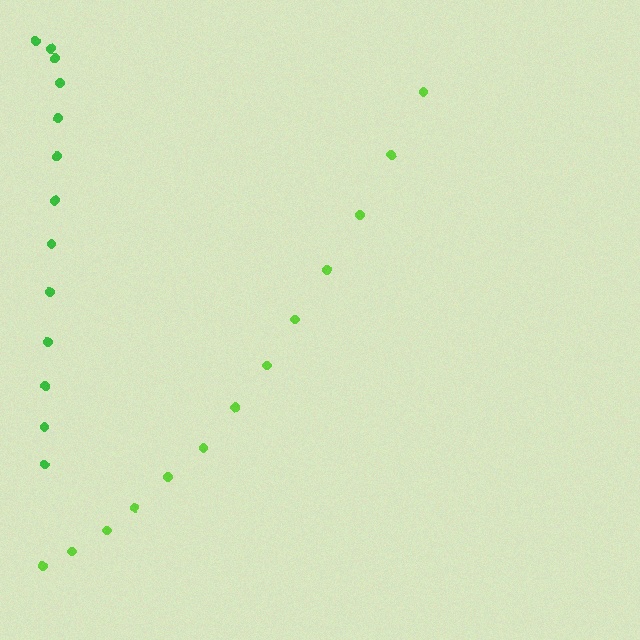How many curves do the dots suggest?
There are 2 distinct paths.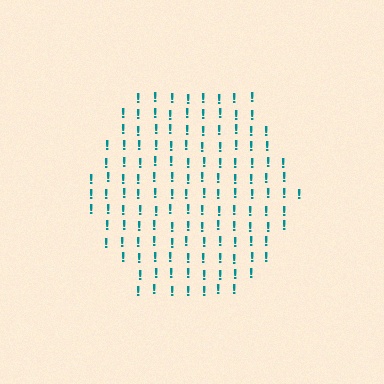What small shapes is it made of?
It is made of small exclamation marks.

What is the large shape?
The large shape is a hexagon.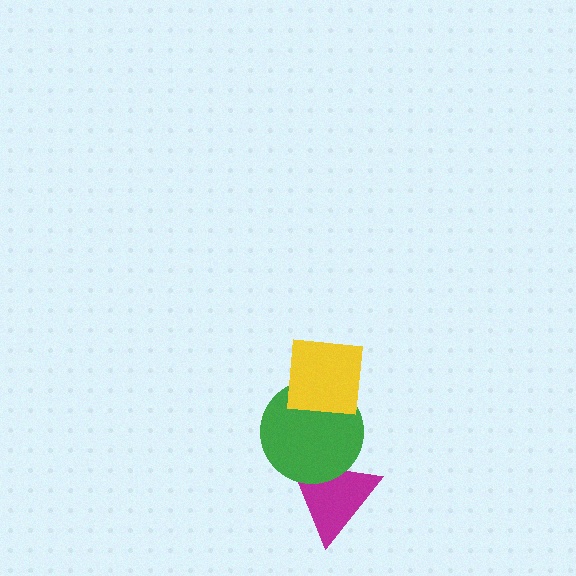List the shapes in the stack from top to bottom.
From top to bottom: the yellow square, the green circle, the magenta triangle.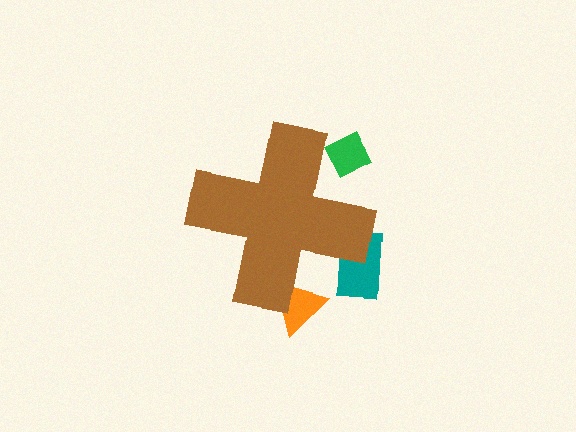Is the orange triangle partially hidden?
Yes, the orange triangle is partially hidden behind the brown cross.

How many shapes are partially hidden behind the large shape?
3 shapes are partially hidden.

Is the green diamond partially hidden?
Yes, the green diamond is partially hidden behind the brown cross.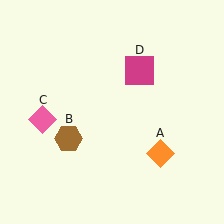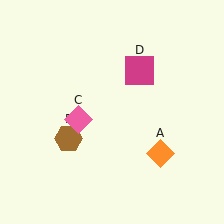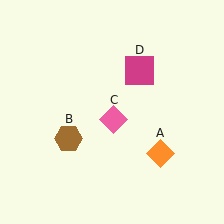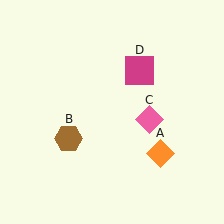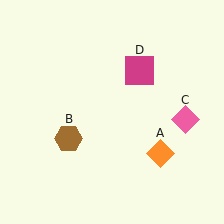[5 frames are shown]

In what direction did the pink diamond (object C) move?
The pink diamond (object C) moved right.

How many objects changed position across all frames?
1 object changed position: pink diamond (object C).